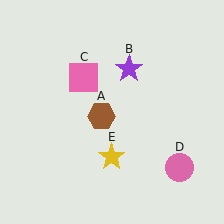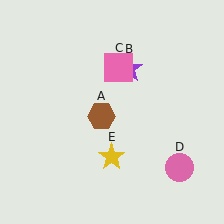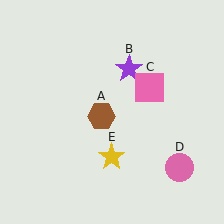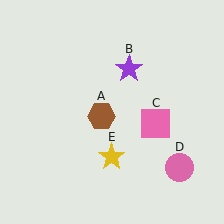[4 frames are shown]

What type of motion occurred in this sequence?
The pink square (object C) rotated clockwise around the center of the scene.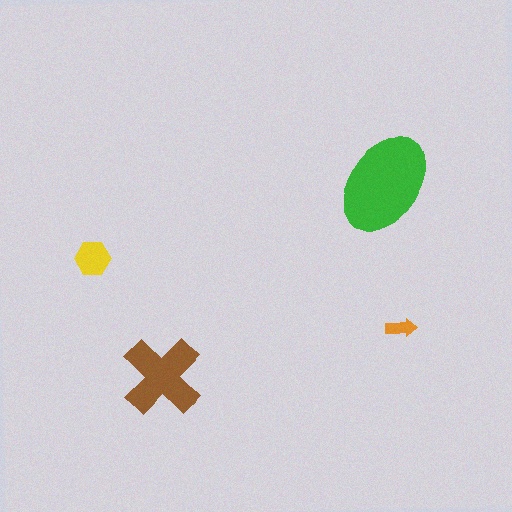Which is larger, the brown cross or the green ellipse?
The green ellipse.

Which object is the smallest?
The orange arrow.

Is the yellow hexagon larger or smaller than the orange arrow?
Larger.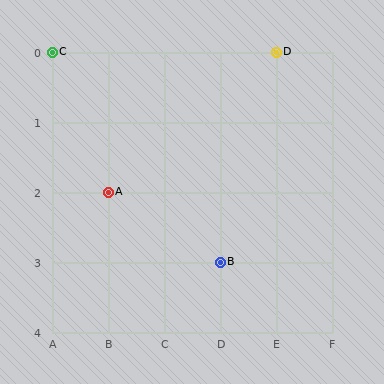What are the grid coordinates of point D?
Point D is at grid coordinates (E, 0).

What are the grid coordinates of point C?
Point C is at grid coordinates (A, 0).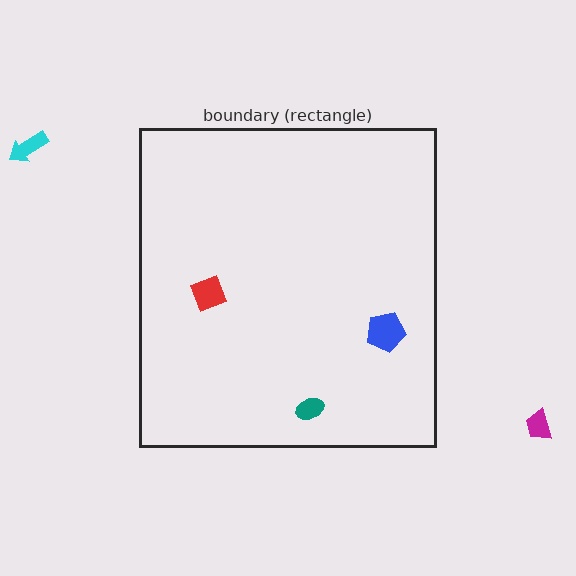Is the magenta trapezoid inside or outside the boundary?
Outside.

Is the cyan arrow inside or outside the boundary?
Outside.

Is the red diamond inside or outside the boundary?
Inside.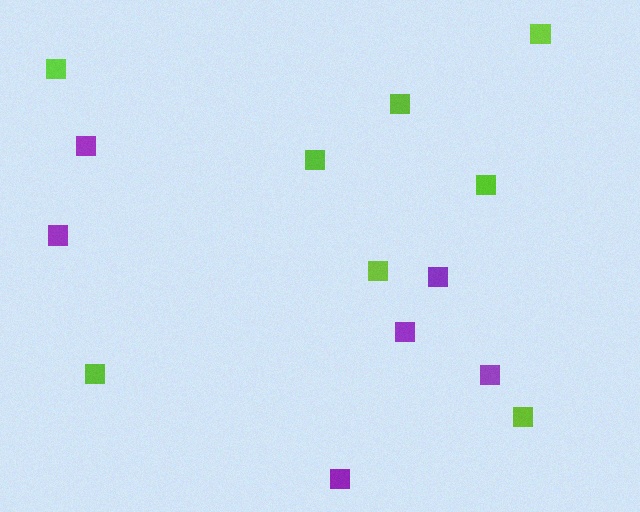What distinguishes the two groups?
There are 2 groups: one group of purple squares (6) and one group of lime squares (8).